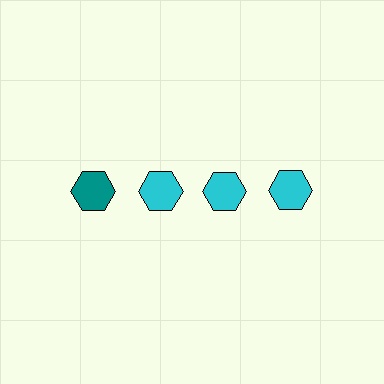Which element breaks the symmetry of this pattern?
The teal hexagon in the top row, leftmost column breaks the symmetry. All other shapes are cyan hexagons.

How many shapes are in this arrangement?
There are 4 shapes arranged in a grid pattern.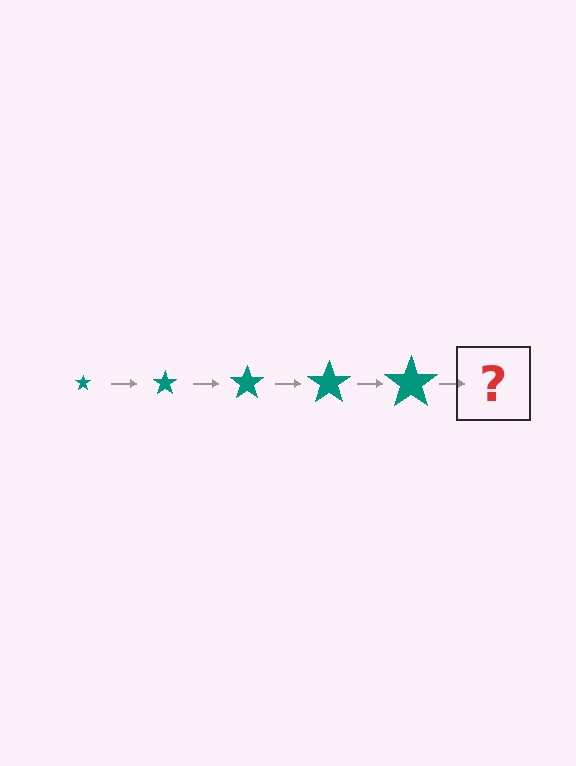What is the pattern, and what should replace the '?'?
The pattern is that the star gets progressively larger each step. The '?' should be a teal star, larger than the previous one.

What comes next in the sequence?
The next element should be a teal star, larger than the previous one.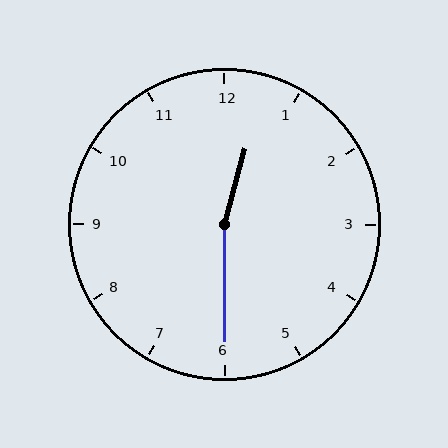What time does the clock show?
12:30.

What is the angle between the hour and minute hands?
Approximately 165 degrees.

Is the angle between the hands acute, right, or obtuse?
It is obtuse.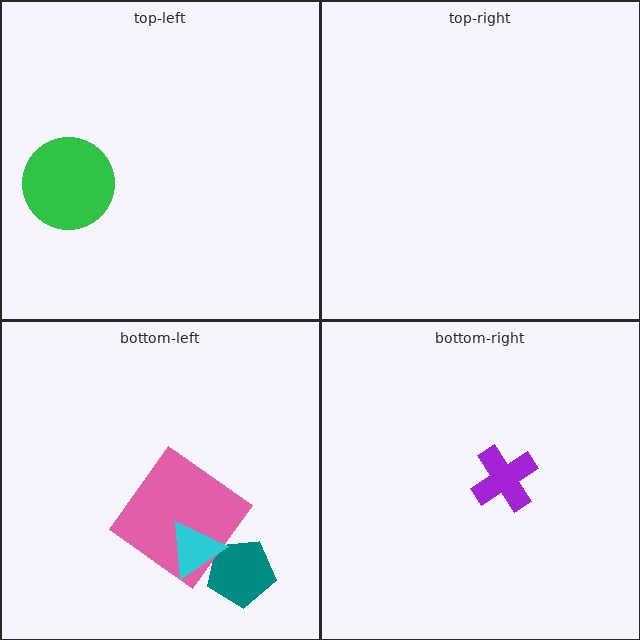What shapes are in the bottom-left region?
The magenta ellipse, the teal pentagon, the pink diamond, the cyan triangle.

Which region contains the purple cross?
The bottom-right region.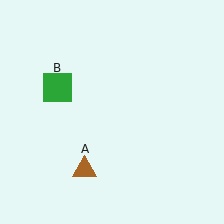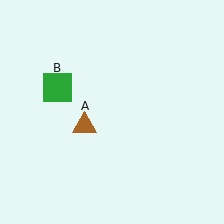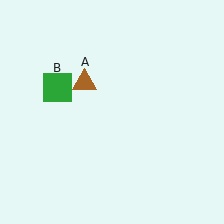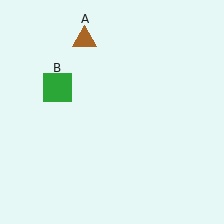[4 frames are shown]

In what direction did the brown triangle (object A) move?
The brown triangle (object A) moved up.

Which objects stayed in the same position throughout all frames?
Green square (object B) remained stationary.